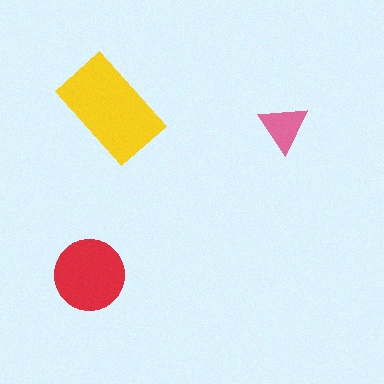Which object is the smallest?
The pink triangle.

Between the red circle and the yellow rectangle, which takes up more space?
The yellow rectangle.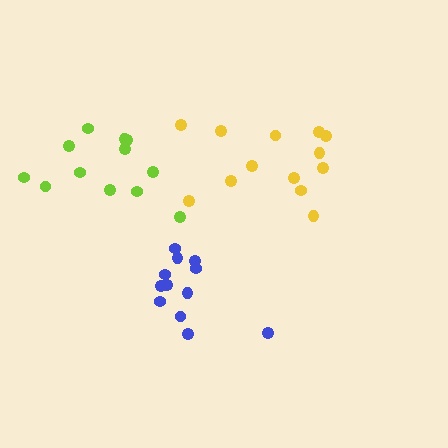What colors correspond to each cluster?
The clusters are colored: blue, yellow, lime.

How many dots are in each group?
Group 1: 12 dots, Group 2: 13 dots, Group 3: 12 dots (37 total).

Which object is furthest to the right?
The yellow cluster is rightmost.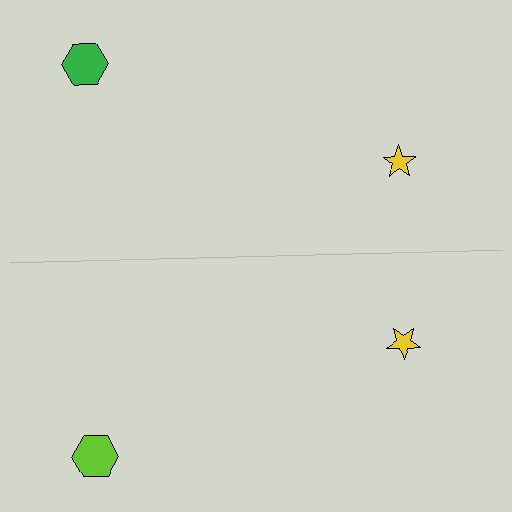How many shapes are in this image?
There are 4 shapes in this image.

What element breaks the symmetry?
The lime hexagon on the bottom side breaks the symmetry — its mirror counterpart is green.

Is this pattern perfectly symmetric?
No, the pattern is not perfectly symmetric. The lime hexagon on the bottom side breaks the symmetry — its mirror counterpart is green.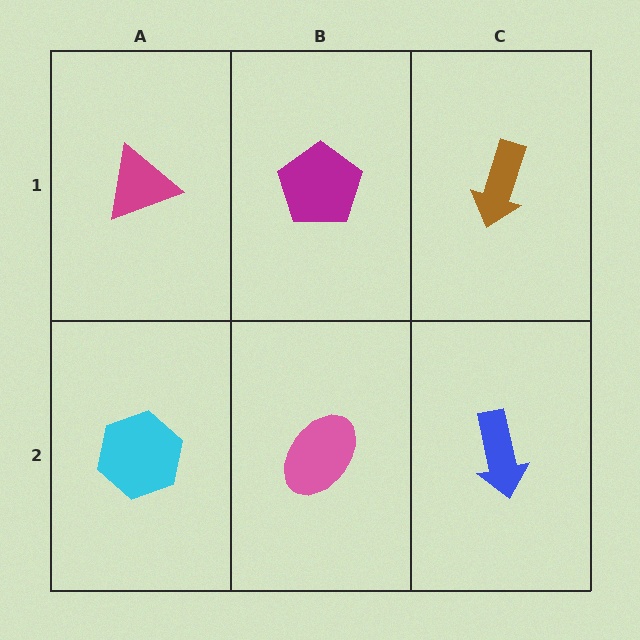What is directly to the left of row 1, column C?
A magenta pentagon.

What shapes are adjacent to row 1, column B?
A pink ellipse (row 2, column B), a magenta triangle (row 1, column A), a brown arrow (row 1, column C).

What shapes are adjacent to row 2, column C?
A brown arrow (row 1, column C), a pink ellipse (row 2, column B).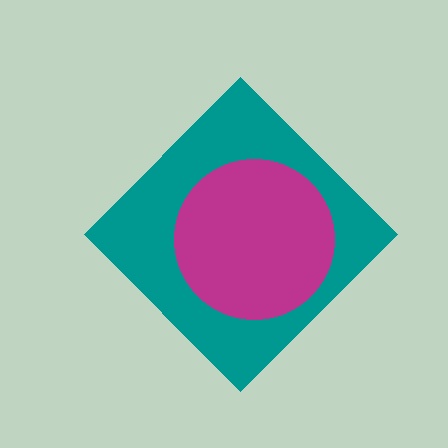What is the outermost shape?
The teal diamond.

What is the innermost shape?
The magenta circle.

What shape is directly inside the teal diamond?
The magenta circle.